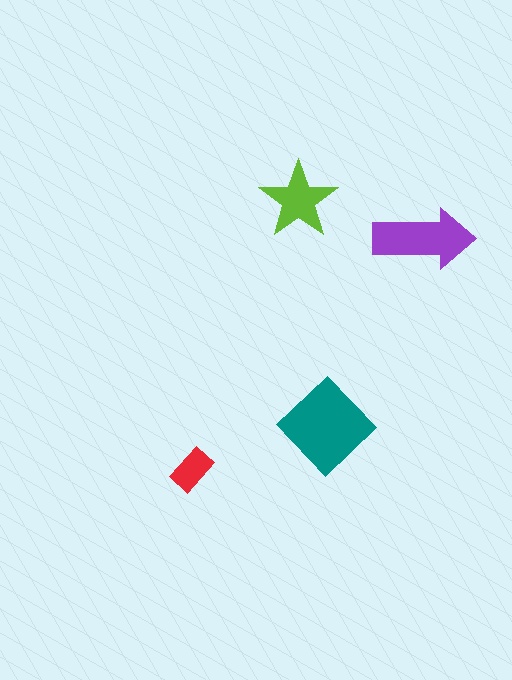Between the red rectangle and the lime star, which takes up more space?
The lime star.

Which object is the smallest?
The red rectangle.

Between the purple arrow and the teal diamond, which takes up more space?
The teal diamond.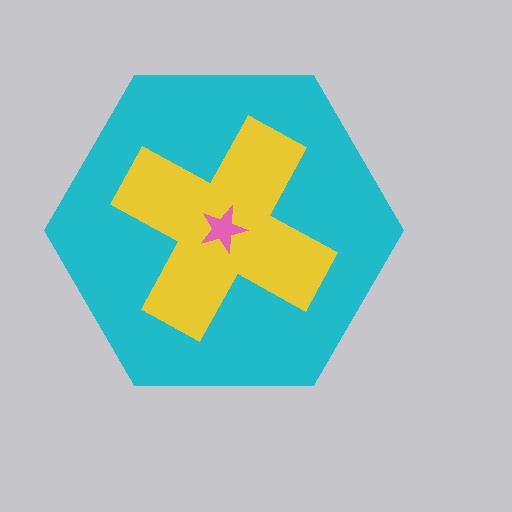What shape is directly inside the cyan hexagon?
The yellow cross.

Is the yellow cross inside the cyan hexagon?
Yes.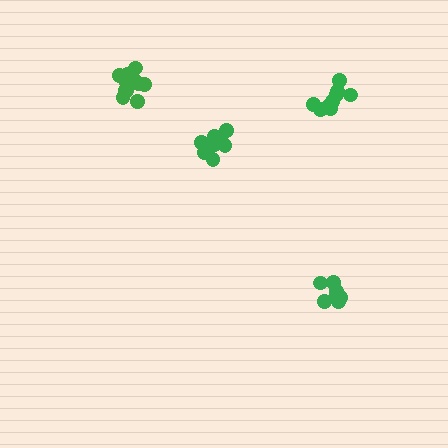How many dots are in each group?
Group 1: 12 dots, Group 2: 7 dots, Group 3: 9 dots, Group 4: 9 dots (37 total).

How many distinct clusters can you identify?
There are 4 distinct clusters.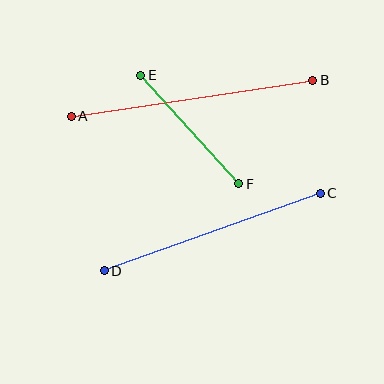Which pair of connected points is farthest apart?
Points A and B are farthest apart.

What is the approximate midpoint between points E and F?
The midpoint is at approximately (190, 130) pixels.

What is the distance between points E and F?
The distance is approximately 146 pixels.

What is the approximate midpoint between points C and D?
The midpoint is at approximately (212, 232) pixels.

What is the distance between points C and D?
The distance is approximately 229 pixels.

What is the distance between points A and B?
The distance is approximately 244 pixels.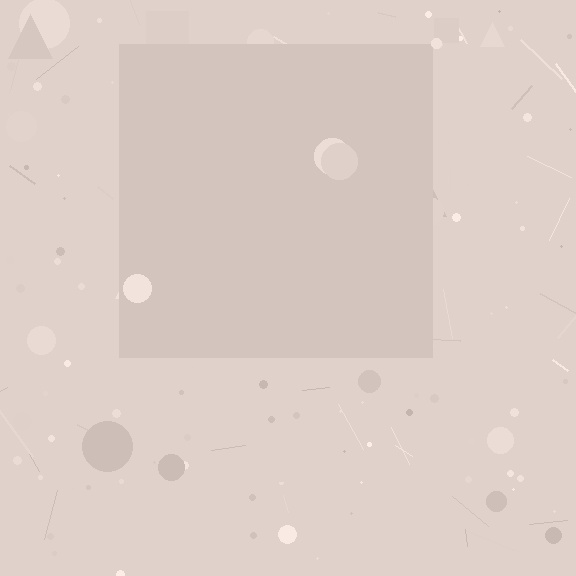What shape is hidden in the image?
A square is hidden in the image.